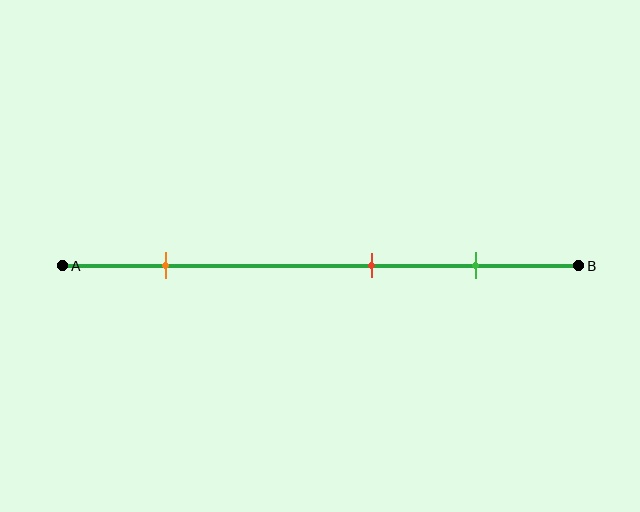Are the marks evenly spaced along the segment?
No, the marks are not evenly spaced.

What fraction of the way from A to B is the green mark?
The green mark is approximately 80% (0.8) of the way from A to B.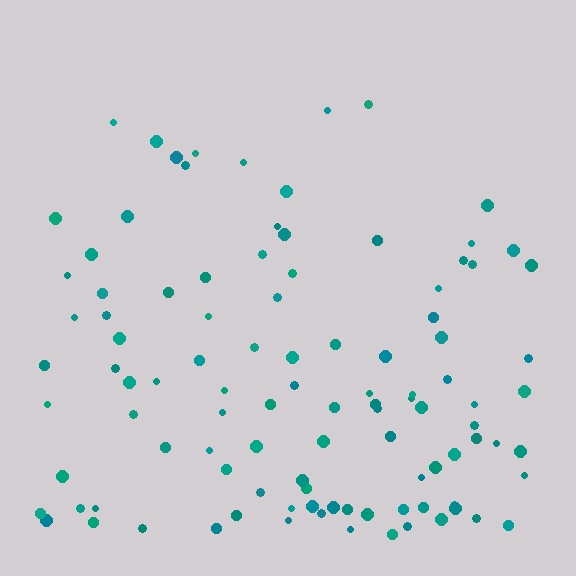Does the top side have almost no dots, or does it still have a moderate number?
Still a moderate number, just noticeably fewer than the bottom.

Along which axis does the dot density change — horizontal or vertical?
Vertical.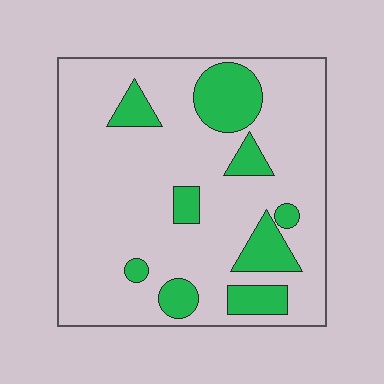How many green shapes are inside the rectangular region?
9.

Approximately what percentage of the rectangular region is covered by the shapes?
Approximately 20%.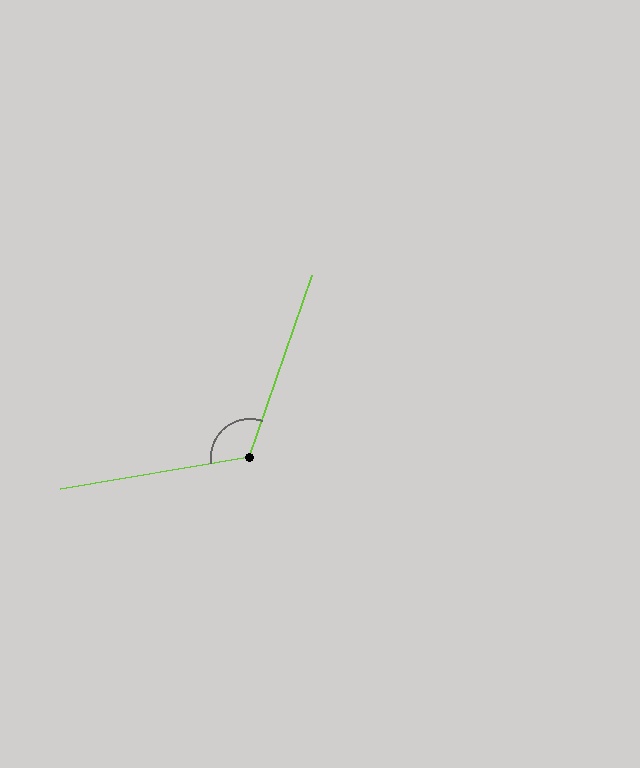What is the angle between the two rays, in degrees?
Approximately 119 degrees.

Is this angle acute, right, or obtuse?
It is obtuse.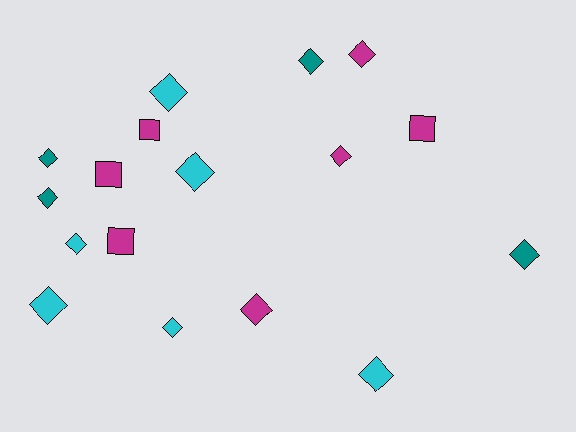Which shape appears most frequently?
Diamond, with 13 objects.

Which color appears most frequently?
Magenta, with 7 objects.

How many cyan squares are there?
There are no cyan squares.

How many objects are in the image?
There are 17 objects.